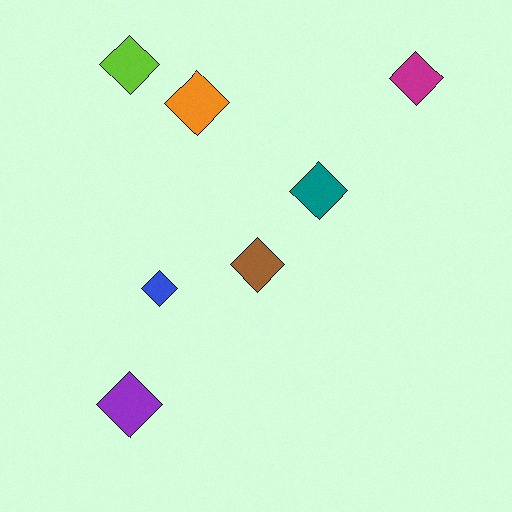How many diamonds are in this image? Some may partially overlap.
There are 7 diamonds.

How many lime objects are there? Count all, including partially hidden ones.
There is 1 lime object.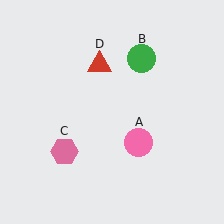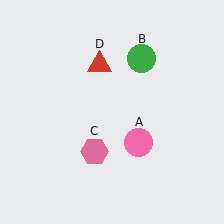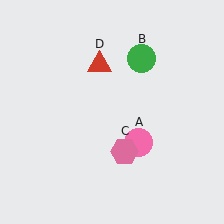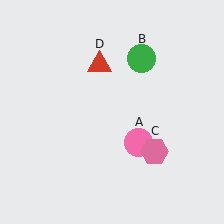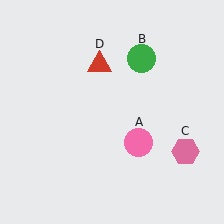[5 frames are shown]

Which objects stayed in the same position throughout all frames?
Pink circle (object A) and green circle (object B) and red triangle (object D) remained stationary.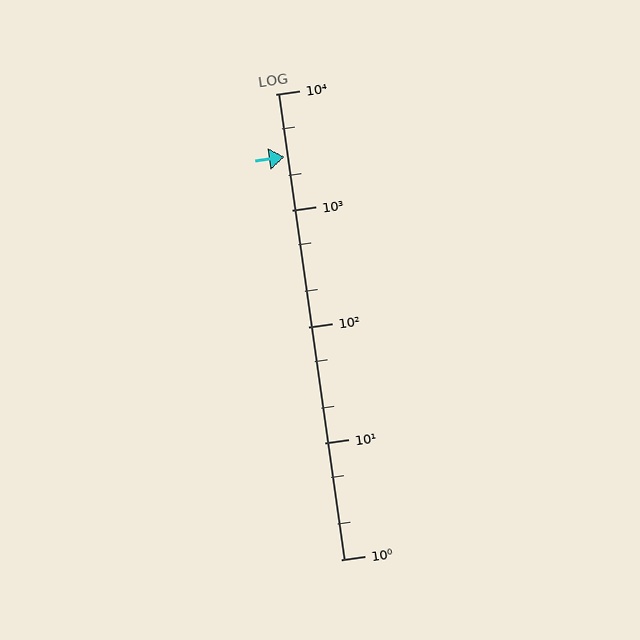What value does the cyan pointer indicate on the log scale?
The pointer indicates approximately 2900.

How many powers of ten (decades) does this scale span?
The scale spans 4 decades, from 1 to 10000.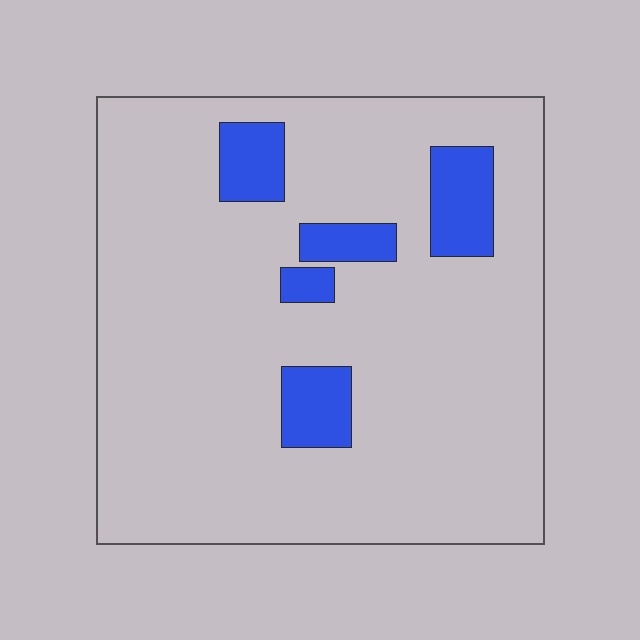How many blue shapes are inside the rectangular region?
5.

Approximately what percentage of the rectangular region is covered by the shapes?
Approximately 10%.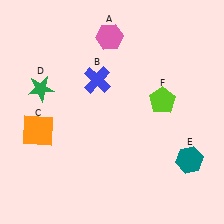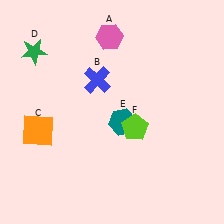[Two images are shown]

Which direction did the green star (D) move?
The green star (D) moved up.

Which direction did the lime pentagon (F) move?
The lime pentagon (F) moved left.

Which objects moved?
The objects that moved are: the green star (D), the teal hexagon (E), the lime pentagon (F).